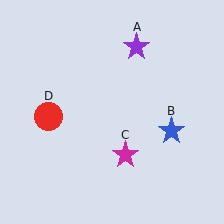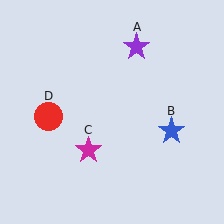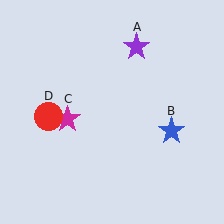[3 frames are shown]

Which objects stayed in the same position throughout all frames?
Purple star (object A) and blue star (object B) and red circle (object D) remained stationary.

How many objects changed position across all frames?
1 object changed position: magenta star (object C).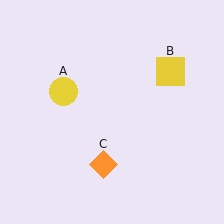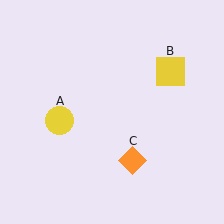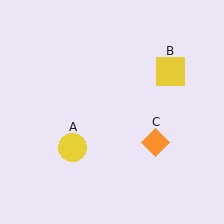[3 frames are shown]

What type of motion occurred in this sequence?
The yellow circle (object A), orange diamond (object C) rotated counterclockwise around the center of the scene.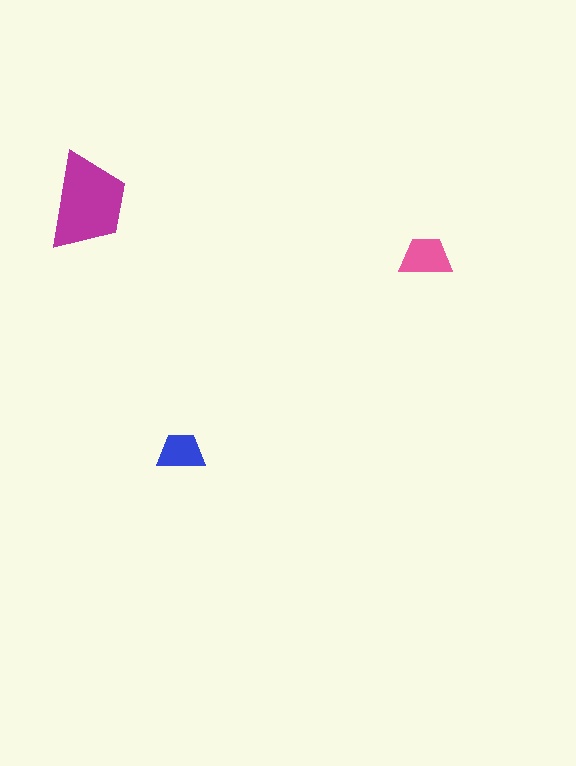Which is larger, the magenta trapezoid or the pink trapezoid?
The magenta one.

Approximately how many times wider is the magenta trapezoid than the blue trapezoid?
About 2 times wider.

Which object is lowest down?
The blue trapezoid is bottommost.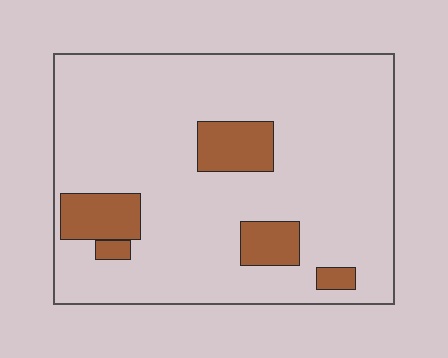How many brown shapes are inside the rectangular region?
5.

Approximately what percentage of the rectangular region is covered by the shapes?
Approximately 15%.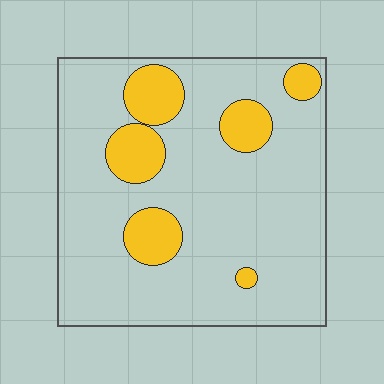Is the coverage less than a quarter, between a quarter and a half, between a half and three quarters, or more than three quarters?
Less than a quarter.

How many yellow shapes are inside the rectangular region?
6.